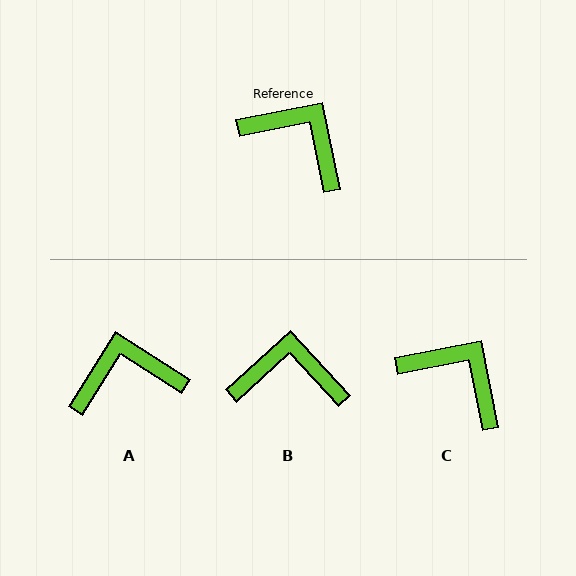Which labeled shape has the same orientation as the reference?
C.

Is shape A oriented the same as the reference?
No, it is off by about 46 degrees.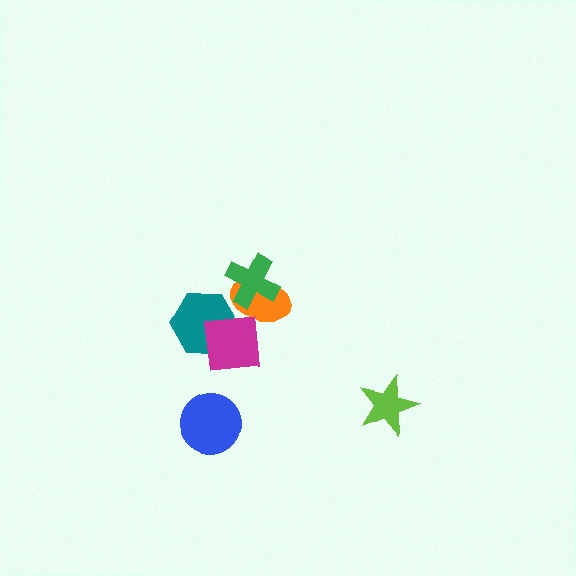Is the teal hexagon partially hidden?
Yes, it is partially covered by another shape.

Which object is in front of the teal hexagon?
The magenta square is in front of the teal hexagon.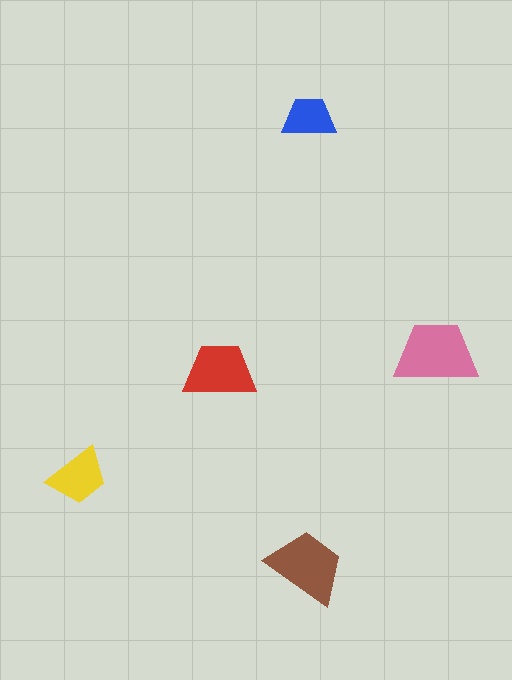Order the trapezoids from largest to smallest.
the pink one, the brown one, the red one, the yellow one, the blue one.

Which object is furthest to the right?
The pink trapezoid is rightmost.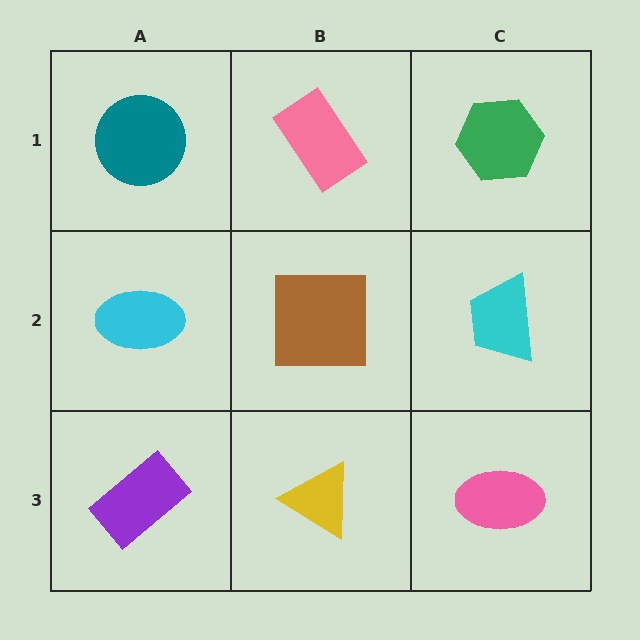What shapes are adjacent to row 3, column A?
A cyan ellipse (row 2, column A), a yellow triangle (row 3, column B).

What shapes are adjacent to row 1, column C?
A cyan trapezoid (row 2, column C), a pink rectangle (row 1, column B).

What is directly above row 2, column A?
A teal circle.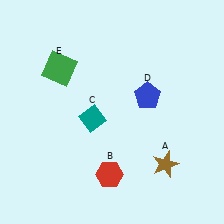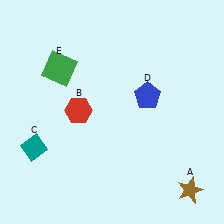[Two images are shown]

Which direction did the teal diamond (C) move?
The teal diamond (C) moved left.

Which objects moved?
The objects that moved are: the brown star (A), the red hexagon (B), the teal diamond (C).